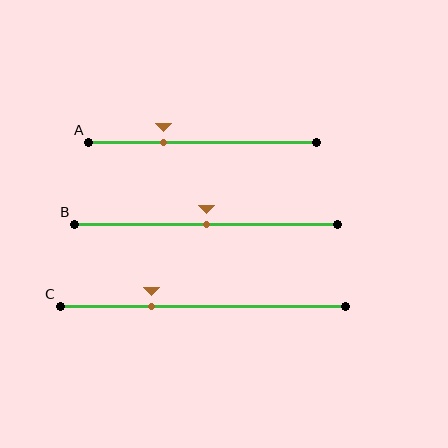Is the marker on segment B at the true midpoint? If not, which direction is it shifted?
Yes, the marker on segment B is at the true midpoint.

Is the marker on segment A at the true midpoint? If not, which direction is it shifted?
No, the marker on segment A is shifted to the left by about 17% of the segment length.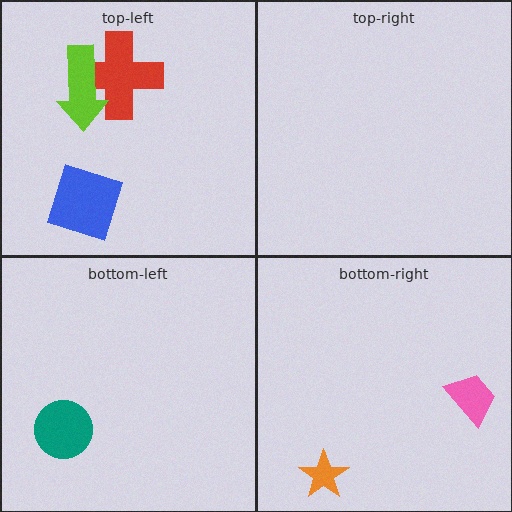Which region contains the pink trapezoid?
The bottom-right region.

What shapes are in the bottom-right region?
The pink trapezoid, the orange star.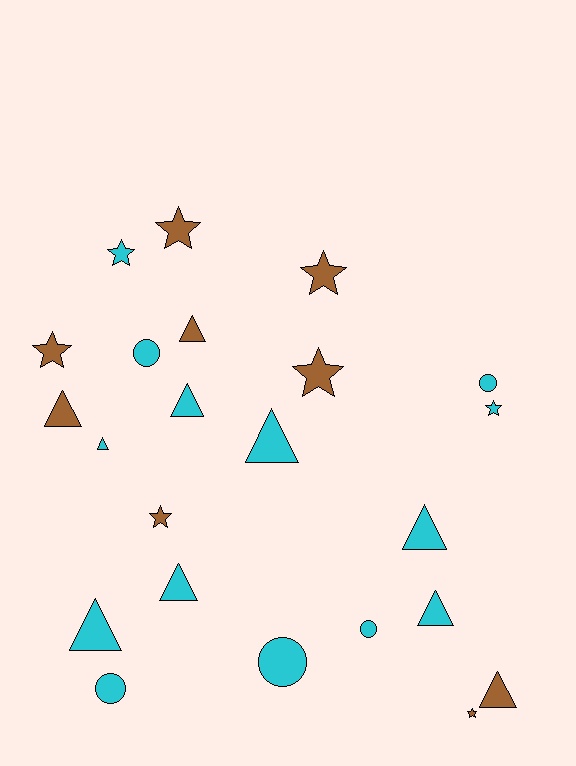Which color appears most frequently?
Cyan, with 14 objects.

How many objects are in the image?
There are 23 objects.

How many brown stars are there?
There are 6 brown stars.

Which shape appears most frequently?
Triangle, with 10 objects.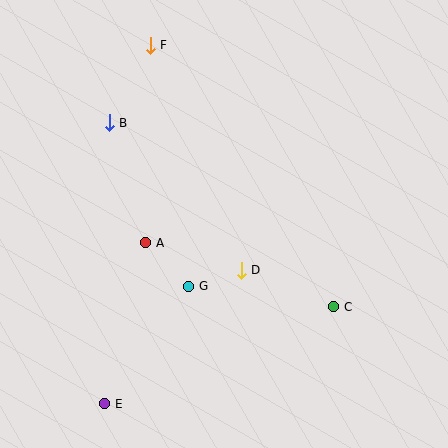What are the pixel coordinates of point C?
Point C is at (334, 307).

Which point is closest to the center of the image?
Point D at (241, 270) is closest to the center.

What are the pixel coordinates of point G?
Point G is at (188, 286).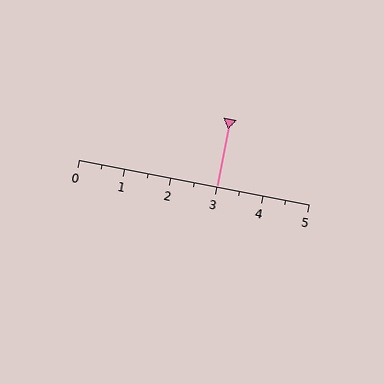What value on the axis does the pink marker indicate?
The marker indicates approximately 3.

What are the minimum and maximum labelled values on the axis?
The axis runs from 0 to 5.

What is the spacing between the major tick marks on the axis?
The major ticks are spaced 1 apart.